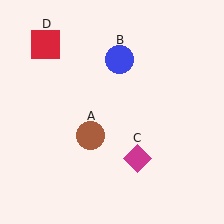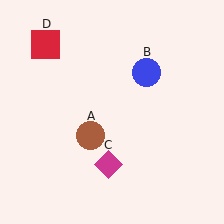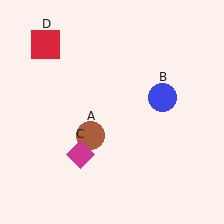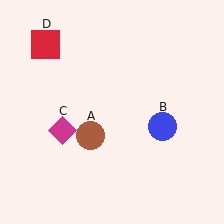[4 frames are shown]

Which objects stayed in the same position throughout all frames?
Brown circle (object A) and red square (object D) remained stationary.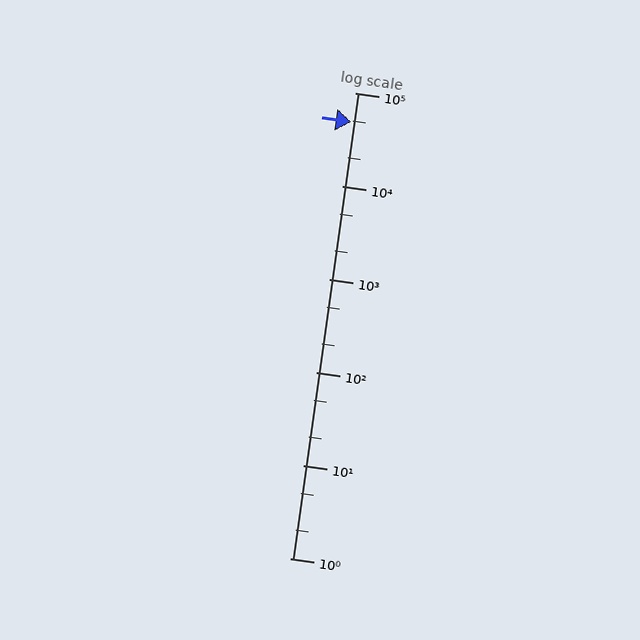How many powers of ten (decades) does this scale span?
The scale spans 5 decades, from 1 to 100000.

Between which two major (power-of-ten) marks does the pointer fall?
The pointer is between 10000 and 100000.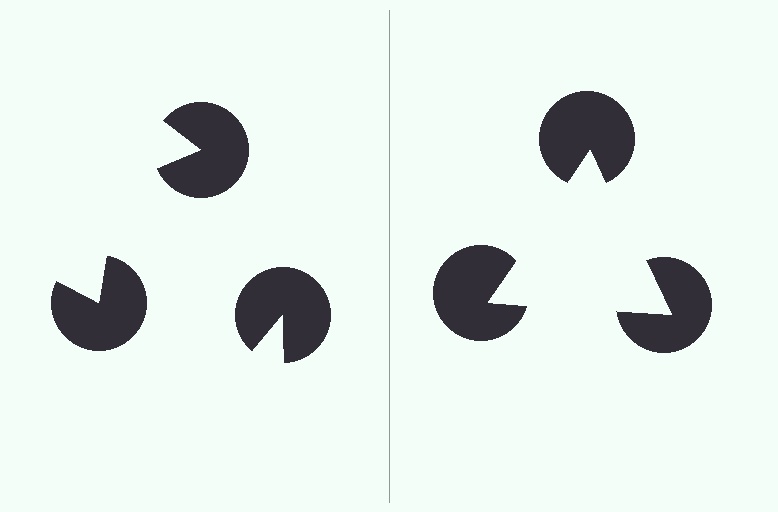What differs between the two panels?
The pac-man discs are positioned identically on both sides; only the wedge orientations differ. On the right they align to a triangle; on the left they are misaligned.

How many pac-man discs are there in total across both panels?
6 — 3 on each side.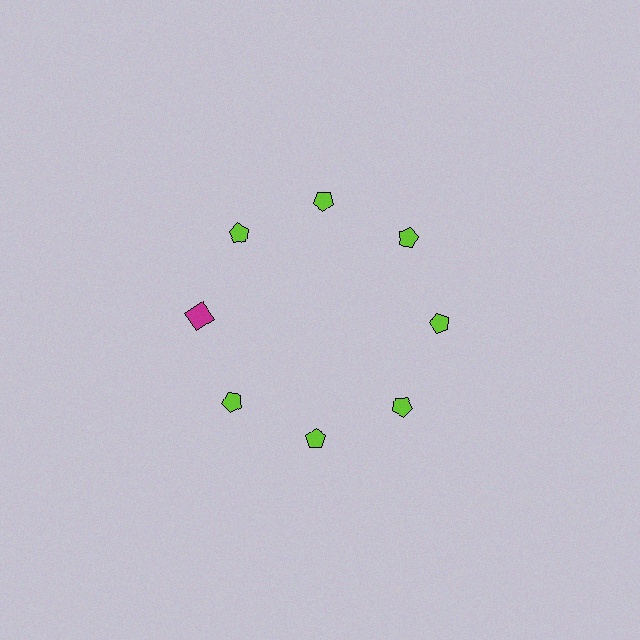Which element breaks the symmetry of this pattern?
The magenta square at roughly the 9 o'clock position breaks the symmetry. All other shapes are lime pentagons.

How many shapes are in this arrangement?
There are 8 shapes arranged in a ring pattern.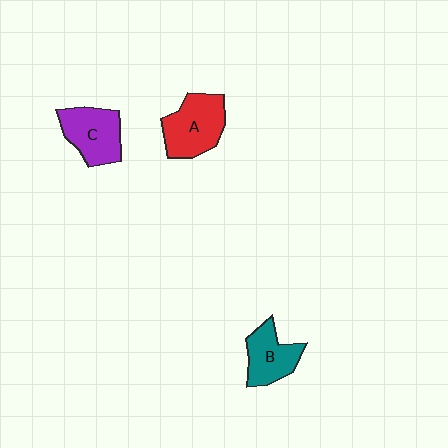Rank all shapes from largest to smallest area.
From largest to smallest: A (red), C (purple), B (teal).